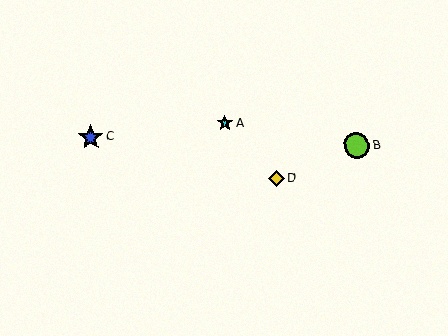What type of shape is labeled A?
Shape A is a cyan star.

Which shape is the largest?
The blue star (labeled C) is the largest.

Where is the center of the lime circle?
The center of the lime circle is at (356, 146).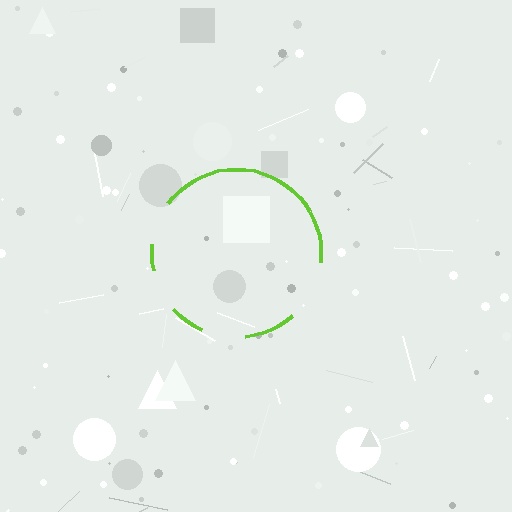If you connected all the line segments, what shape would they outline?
They would outline a circle.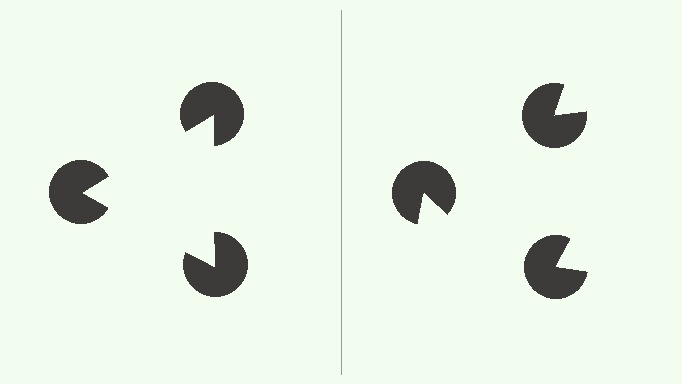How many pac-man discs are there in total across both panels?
6 — 3 on each side.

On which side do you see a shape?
An illusory triangle appears on the left side. On the right side the wedge cuts are rotated, so no coherent shape forms.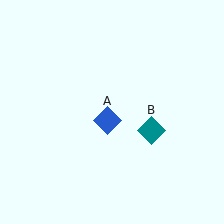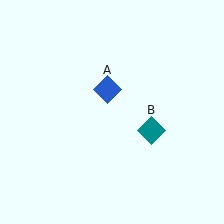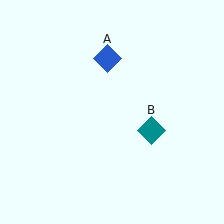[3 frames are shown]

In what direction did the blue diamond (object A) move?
The blue diamond (object A) moved up.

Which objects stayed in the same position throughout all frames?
Teal diamond (object B) remained stationary.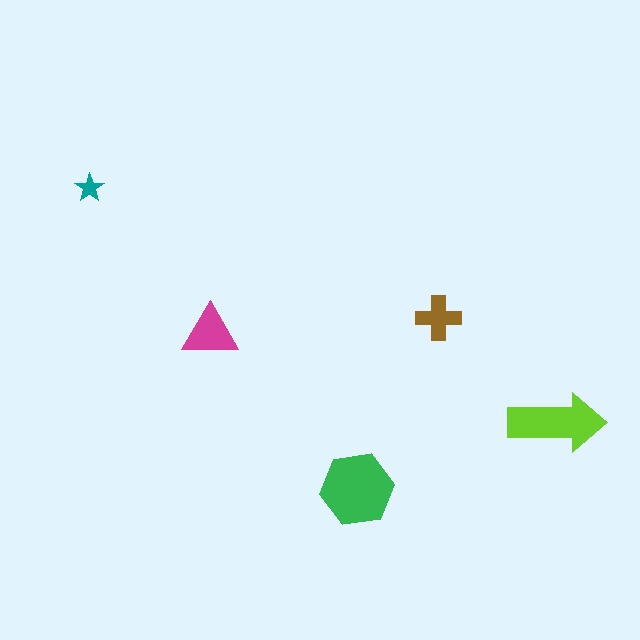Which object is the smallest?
The teal star.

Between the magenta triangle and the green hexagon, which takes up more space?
The green hexagon.